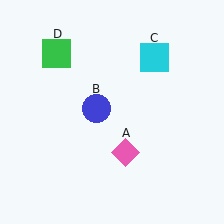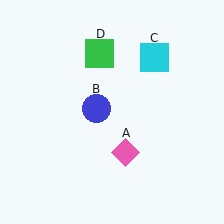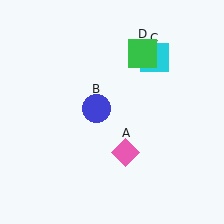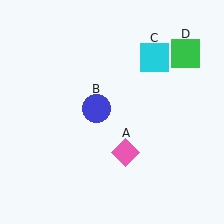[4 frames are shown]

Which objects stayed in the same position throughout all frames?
Pink diamond (object A) and blue circle (object B) and cyan square (object C) remained stationary.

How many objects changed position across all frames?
1 object changed position: green square (object D).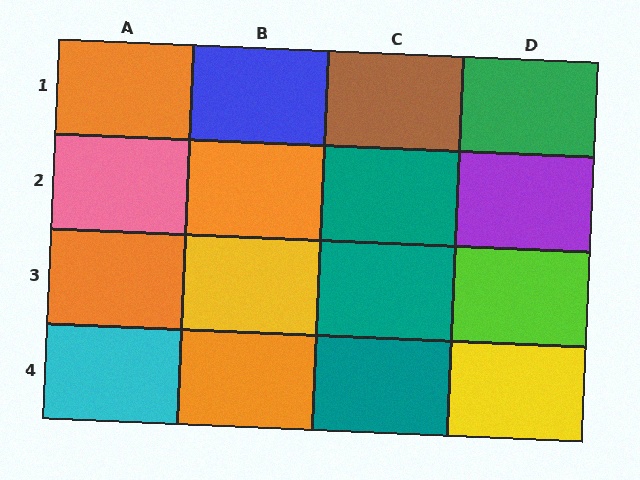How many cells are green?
1 cell is green.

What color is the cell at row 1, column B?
Blue.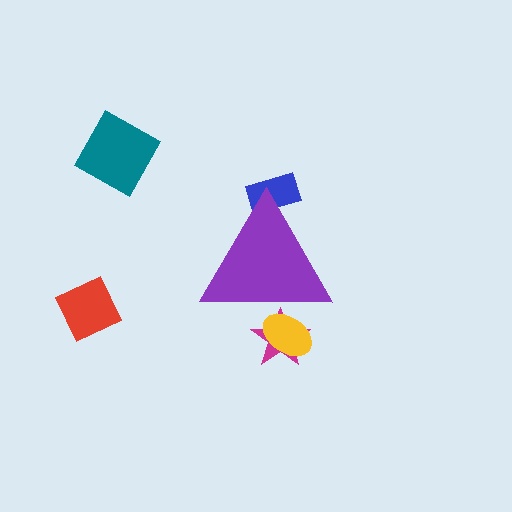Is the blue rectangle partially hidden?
Yes, the blue rectangle is partially hidden behind the purple triangle.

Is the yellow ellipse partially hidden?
Yes, the yellow ellipse is partially hidden behind the purple triangle.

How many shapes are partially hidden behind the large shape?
3 shapes are partially hidden.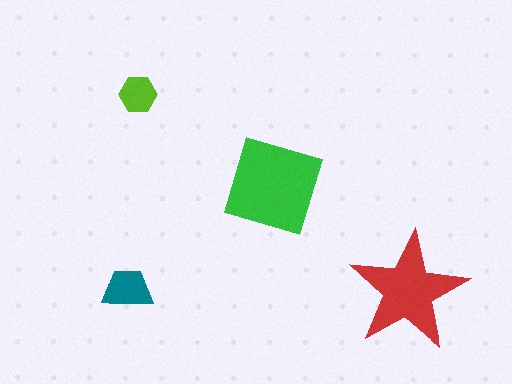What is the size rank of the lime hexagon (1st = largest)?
4th.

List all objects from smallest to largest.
The lime hexagon, the teal trapezoid, the red star, the green diamond.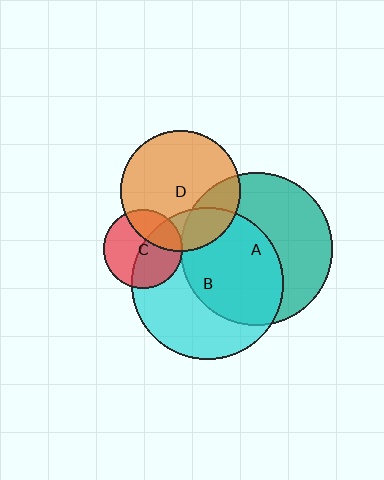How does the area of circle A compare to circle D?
Approximately 1.6 times.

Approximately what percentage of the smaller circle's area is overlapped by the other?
Approximately 25%.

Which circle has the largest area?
Circle A (teal).